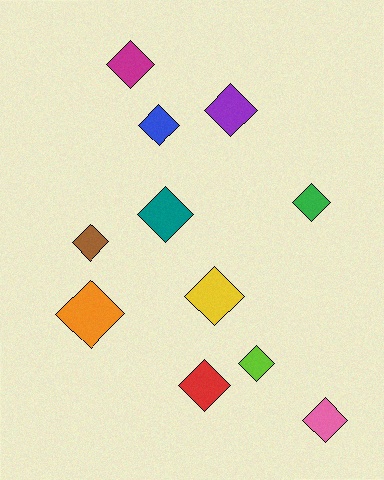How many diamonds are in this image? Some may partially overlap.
There are 11 diamonds.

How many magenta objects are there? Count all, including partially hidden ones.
There is 1 magenta object.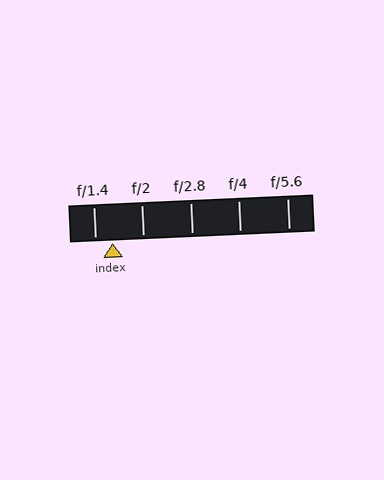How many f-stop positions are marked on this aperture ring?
There are 5 f-stop positions marked.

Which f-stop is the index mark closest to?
The index mark is closest to f/1.4.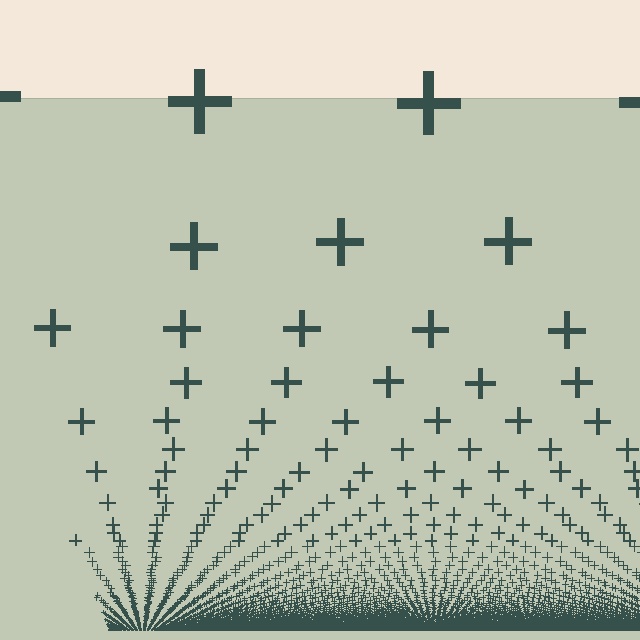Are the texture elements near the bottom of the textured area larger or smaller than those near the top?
Smaller. The gradient is inverted — elements near the bottom are smaller and denser.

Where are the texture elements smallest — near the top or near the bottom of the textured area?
Near the bottom.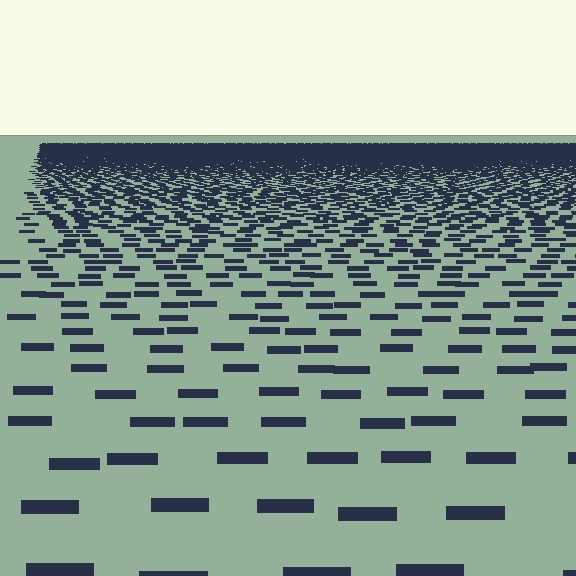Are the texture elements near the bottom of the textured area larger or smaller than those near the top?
Larger. Near the bottom, elements are closer to the viewer and appear at a bigger on-screen size.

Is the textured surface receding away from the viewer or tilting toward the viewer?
The surface is receding away from the viewer. Texture elements get smaller and denser toward the top.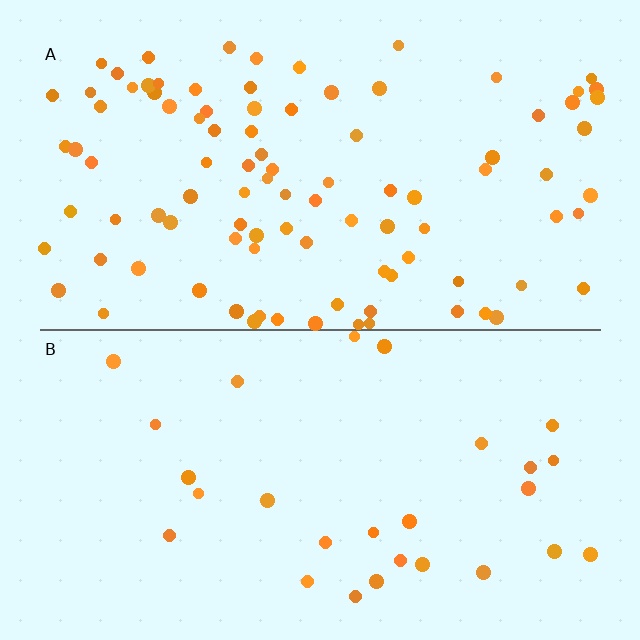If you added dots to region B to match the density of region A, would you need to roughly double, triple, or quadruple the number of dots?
Approximately triple.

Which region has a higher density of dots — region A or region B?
A (the top).